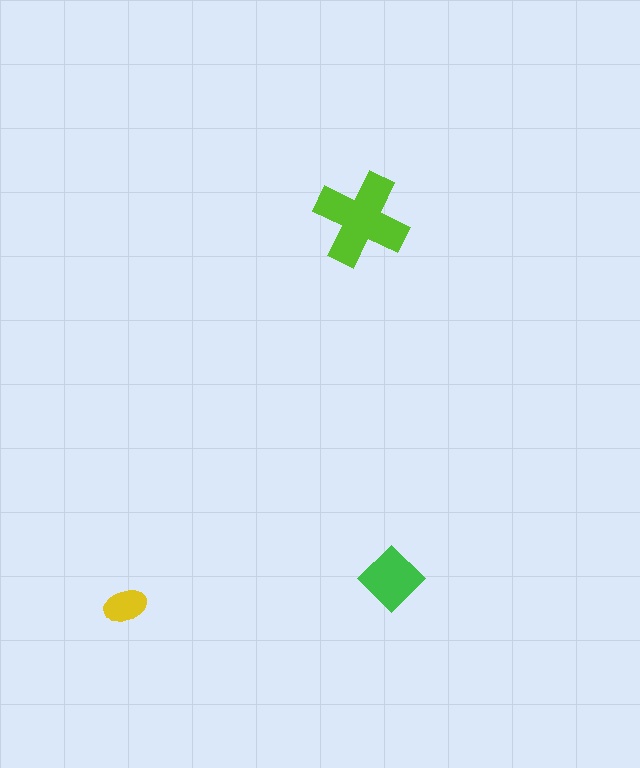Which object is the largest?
The lime cross.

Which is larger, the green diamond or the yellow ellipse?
The green diamond.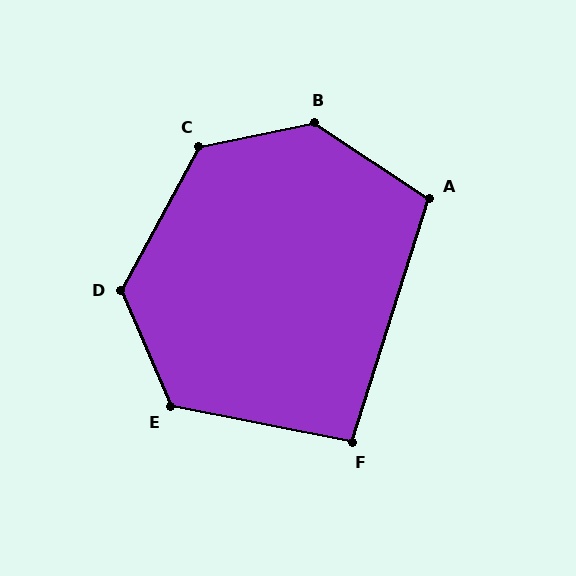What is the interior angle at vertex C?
Approximately 130 degrees (obtuse).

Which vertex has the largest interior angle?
B, at approximately 135 degrees.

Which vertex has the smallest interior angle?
F, at approximately 97 degrees.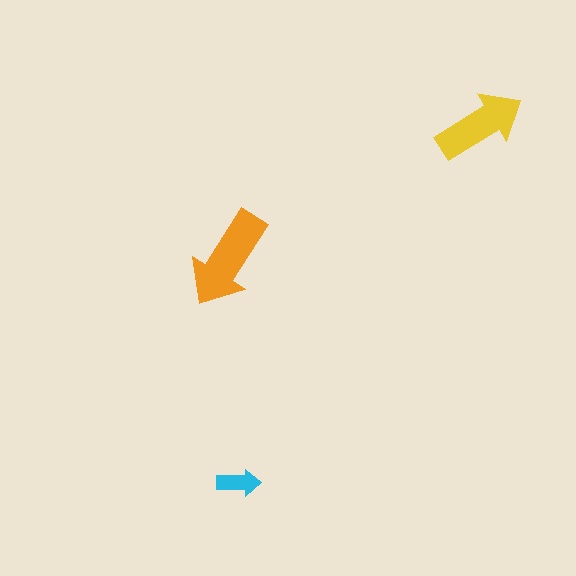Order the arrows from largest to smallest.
the orange one, the yellow one, the cyan one.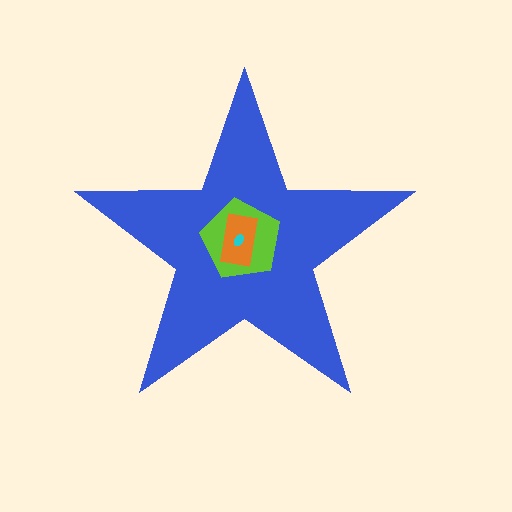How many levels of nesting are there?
4.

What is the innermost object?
The cyan ellipse.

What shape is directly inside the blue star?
The lime pentagon.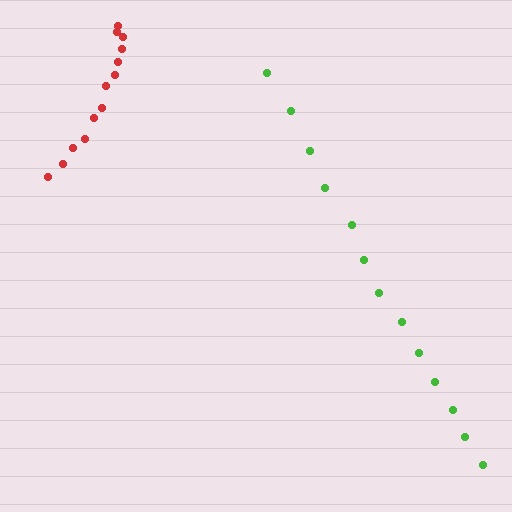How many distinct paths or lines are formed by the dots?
There are 2 distinct paths.